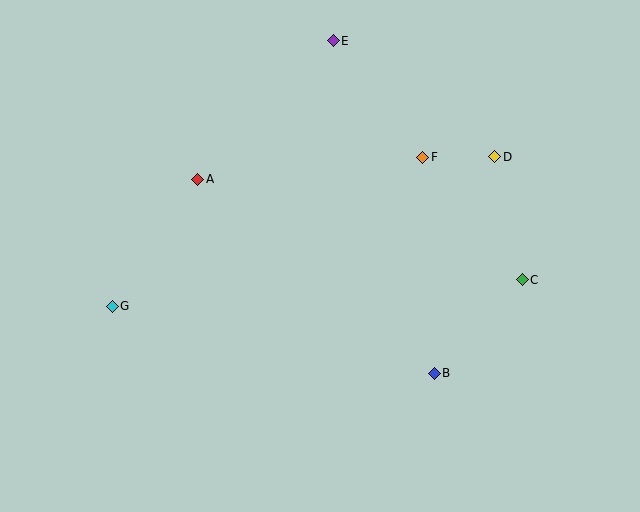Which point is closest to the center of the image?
Point F at (423, 157) is closest to the center.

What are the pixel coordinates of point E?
Point E is at (333, 41).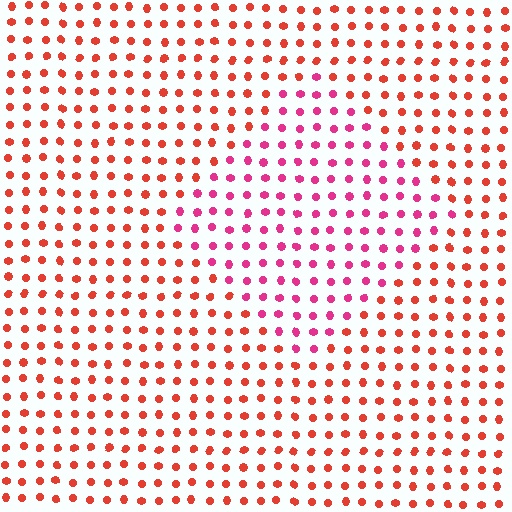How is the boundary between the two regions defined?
The boundary is defined purely by a slight shift in hue (about 36 degrees). Spacing, size, and orientation are identical on both sides.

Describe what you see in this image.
The image is filled with small red elements in a uniform arrangement. A diamond-shaped region is visible where the elements are tinted to a slightly different hue, forming a subtle color boundary.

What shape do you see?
I see a diamond.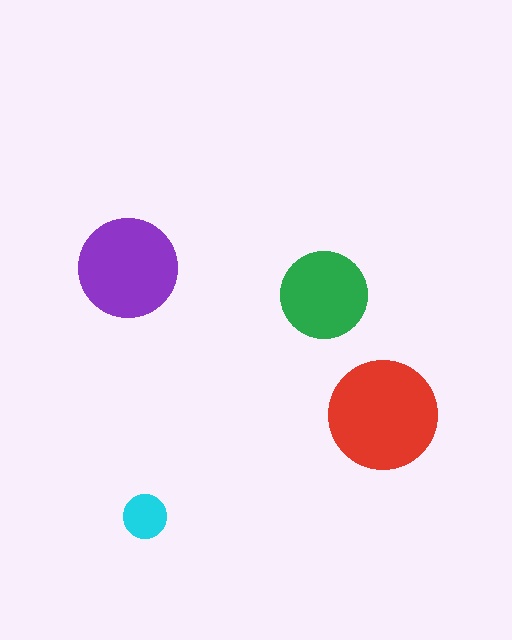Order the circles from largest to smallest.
the red one, the purple one, the green one, the cyan one.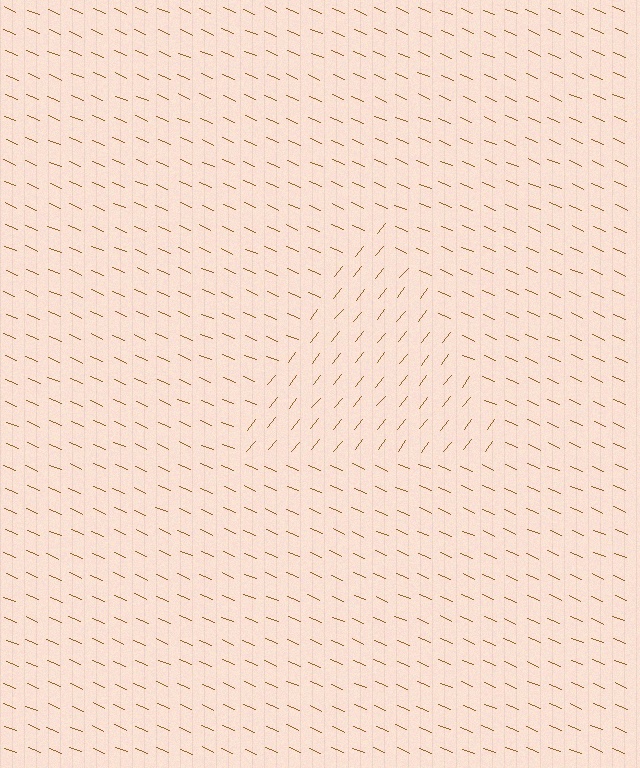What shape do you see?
I see a triangle.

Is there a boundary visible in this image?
Yes, there is a texture boundary formed by a change in line orientation.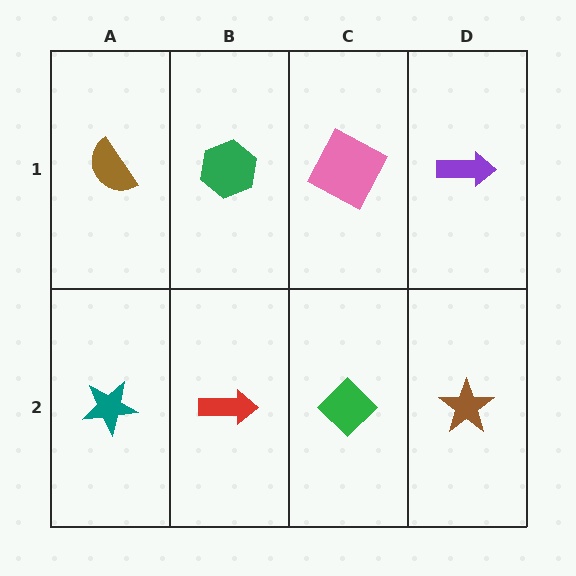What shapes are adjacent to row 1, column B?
A red arrow (row 2, column B), a brown semicircle (row 1, column A), a pink square (row 1, column C).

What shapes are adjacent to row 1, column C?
A green diamond (row 2, column C), a green hexagon (row 1, column B), a purple arrow (row 1, column D).